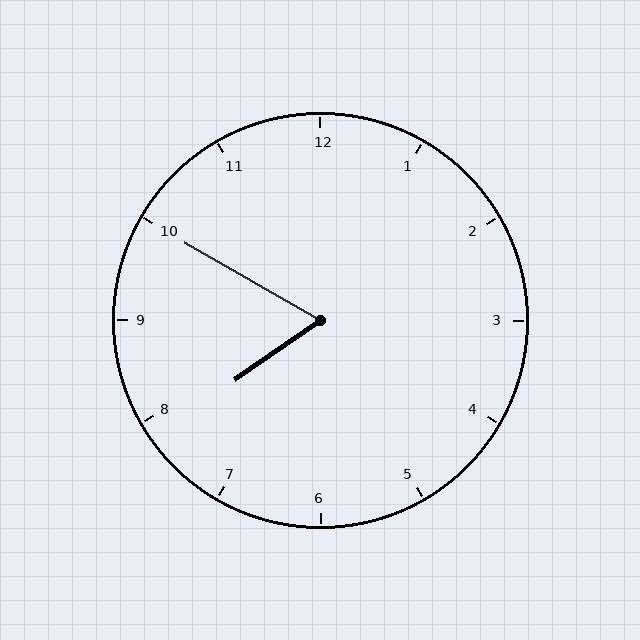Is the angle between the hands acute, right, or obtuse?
It is acute.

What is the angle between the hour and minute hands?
Approximately 65 degrees.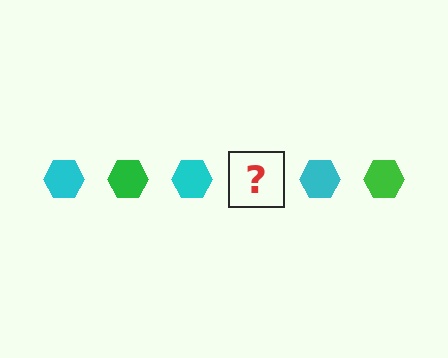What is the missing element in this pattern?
The missing element is a green hexagon.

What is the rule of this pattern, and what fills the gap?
The rule is that the pattern cycles through cyan, green hexagons. The gap should be filled with a green hexagon.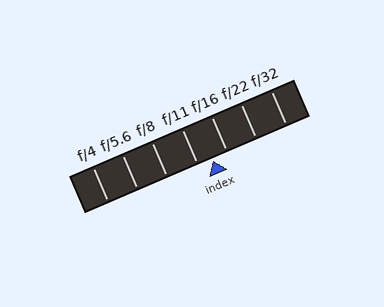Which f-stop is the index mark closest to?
The index mark is closest to f/16.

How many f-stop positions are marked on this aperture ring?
There are 7 f-stop positions marked.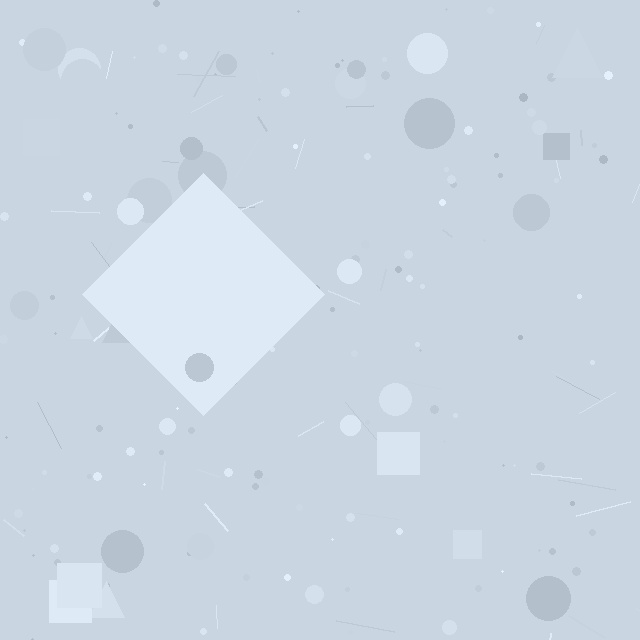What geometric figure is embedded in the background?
A diamond is embedded in the background.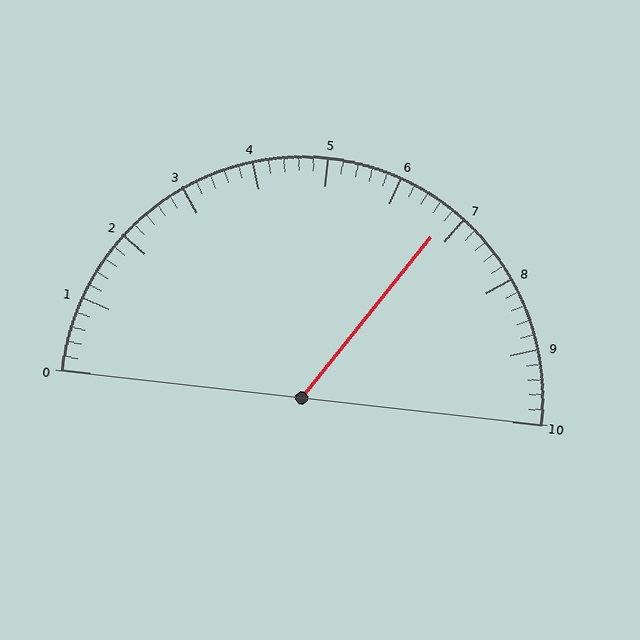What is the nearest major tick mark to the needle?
The nearest major tick mark is 7.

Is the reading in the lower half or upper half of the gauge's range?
The reading is in the upper half of the range (0 to 10).